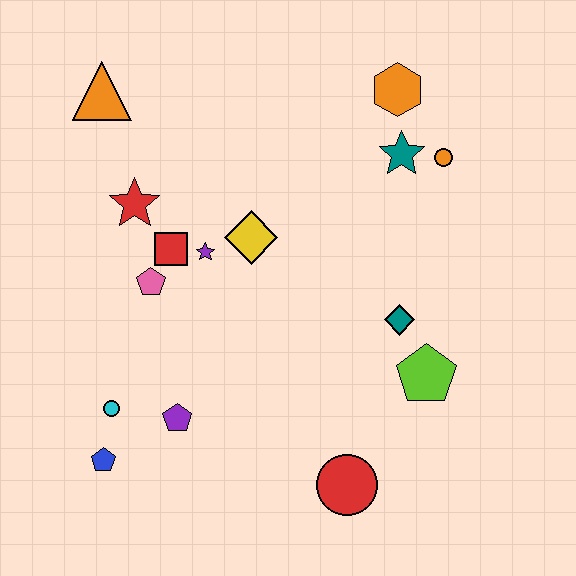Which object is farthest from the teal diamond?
The orange triangle is farthest from the teal diamond.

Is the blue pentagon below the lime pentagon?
Yes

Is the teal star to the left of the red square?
No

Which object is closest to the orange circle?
The teal star is closest to the orange circle.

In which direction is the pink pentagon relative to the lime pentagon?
The pink pentagon is to the left of the lime pentagon.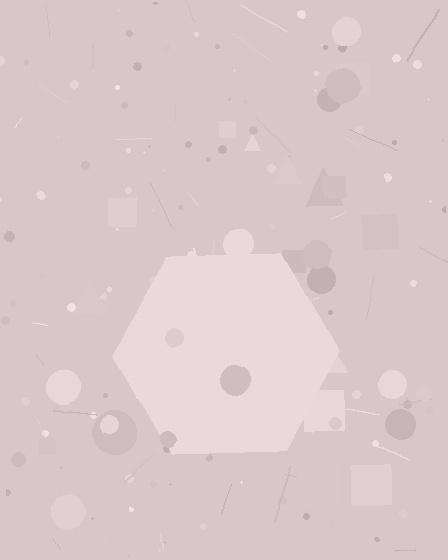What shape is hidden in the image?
A hexagon is hidden in the image.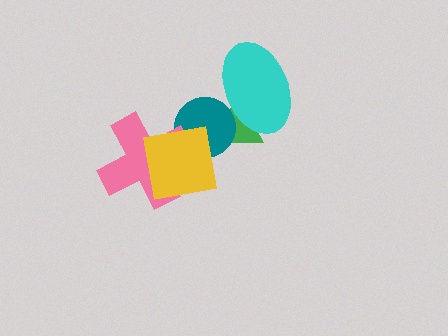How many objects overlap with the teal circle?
4 objects overlap with the teal circle.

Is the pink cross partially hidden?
Yes, it is partially covered by another shape.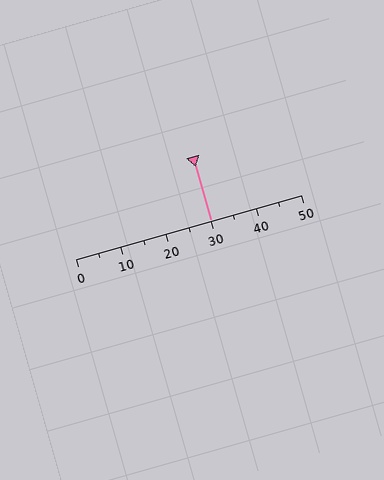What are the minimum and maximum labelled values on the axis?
The axis runs from 0 to 50.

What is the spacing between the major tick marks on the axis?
The major ticks are spaced 10 apart.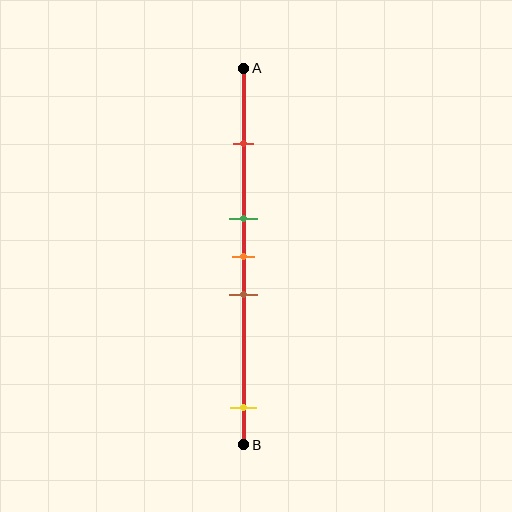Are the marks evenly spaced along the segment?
No, the marks are not evenly spaced.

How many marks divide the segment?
There are 5 marks dividing the segment.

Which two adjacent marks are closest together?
The green and orange marks are the closest adjacent pair.